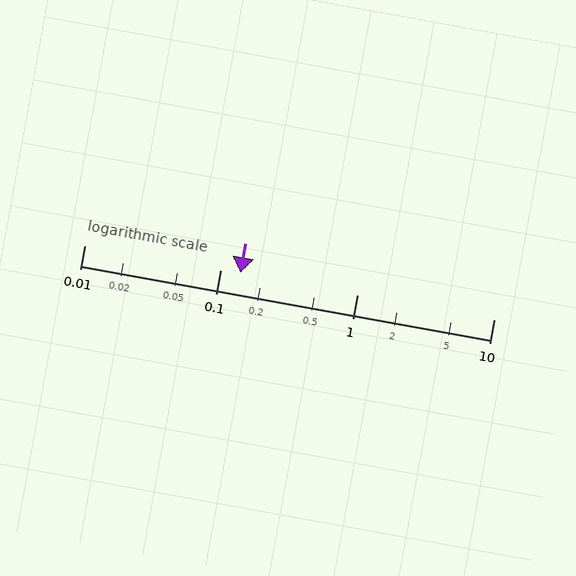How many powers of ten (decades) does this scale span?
The scale spans 3 decades, from 0.01 to 10.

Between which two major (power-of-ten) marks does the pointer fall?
The pointer is between 0.1 and 1.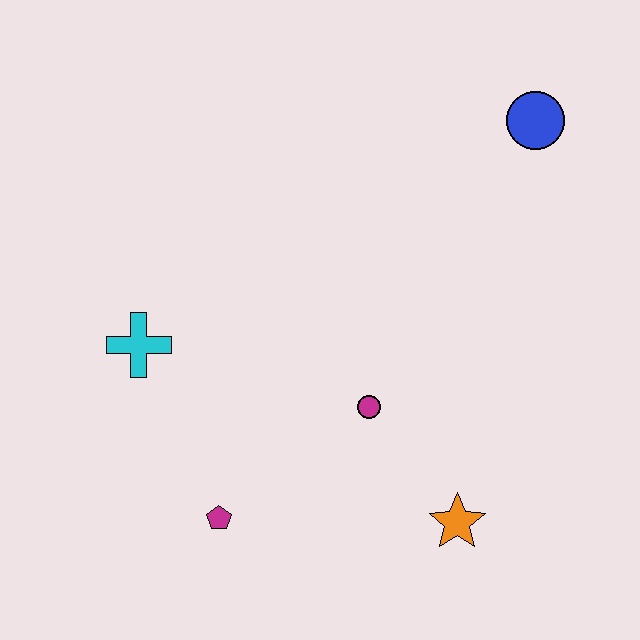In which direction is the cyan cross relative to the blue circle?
The cyan cross is to the left of the blue circle.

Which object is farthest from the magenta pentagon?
The blue circle is farthest from the magenta pentagon.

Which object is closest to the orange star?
The magenta circle is closest to the orange star.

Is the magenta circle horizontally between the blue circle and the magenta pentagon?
Yes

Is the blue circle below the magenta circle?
No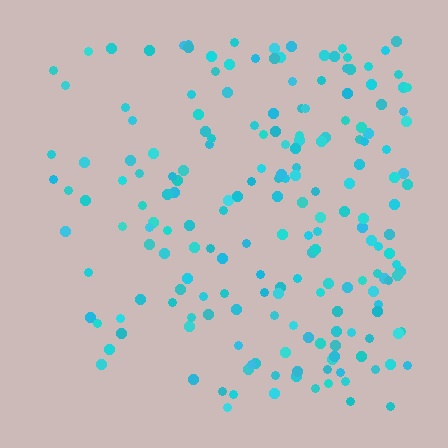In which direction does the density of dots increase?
From left to right, with the right side densest.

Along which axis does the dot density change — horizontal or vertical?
Horizontal.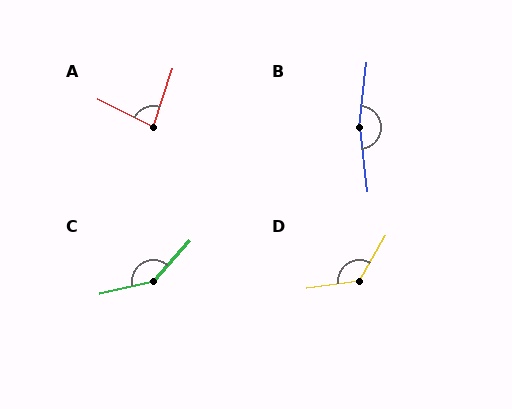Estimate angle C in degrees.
Approximately 144 degrees.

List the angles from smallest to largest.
A (82°), D (127°), C (144°), B (167°).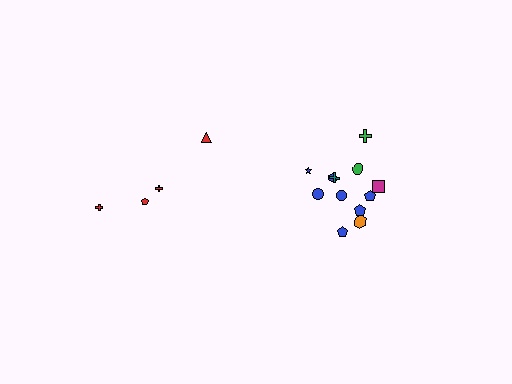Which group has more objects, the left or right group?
The right group.